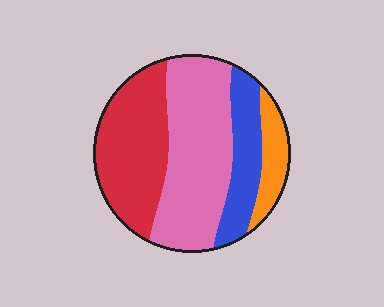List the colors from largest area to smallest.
From largest to smallest: pink, red, blue, orange.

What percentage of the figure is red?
Red takes up about one third (1/3) of the figure.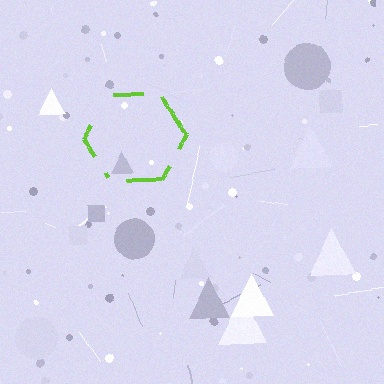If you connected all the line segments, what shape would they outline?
They would outline a hexagon.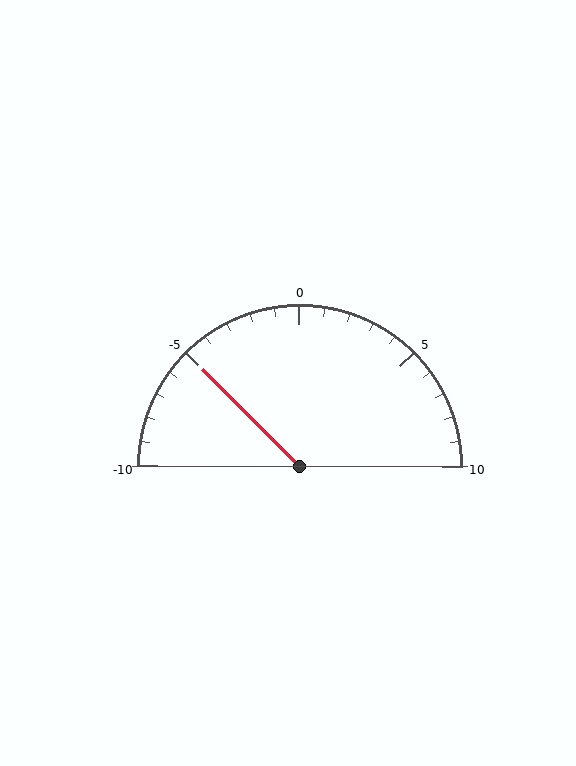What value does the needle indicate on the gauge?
The needle indicates approximately -5.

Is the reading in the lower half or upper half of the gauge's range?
The reading is in the lower half of the range (-10 to 10).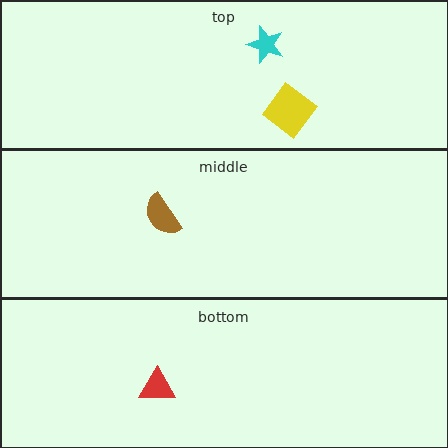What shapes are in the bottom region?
The red triangle.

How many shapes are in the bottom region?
1.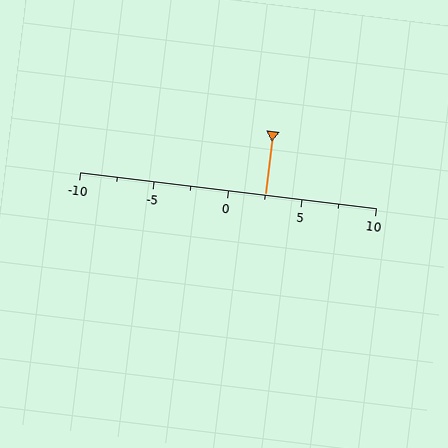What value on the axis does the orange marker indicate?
The marker indicates approximately 2.5.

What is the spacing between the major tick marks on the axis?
The major ticks are spaced 5 apart.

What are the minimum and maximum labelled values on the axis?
The axis runs from -10 to 10.